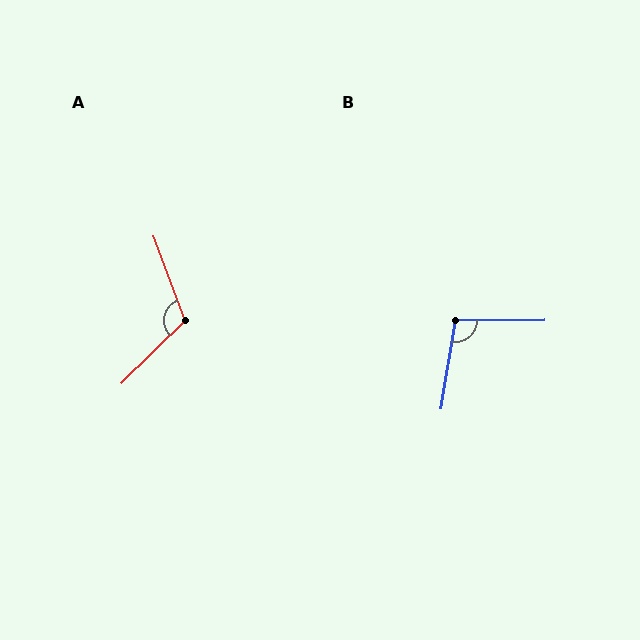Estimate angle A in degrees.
Approximately 114 degrees.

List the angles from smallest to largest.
B (100°), A (114°).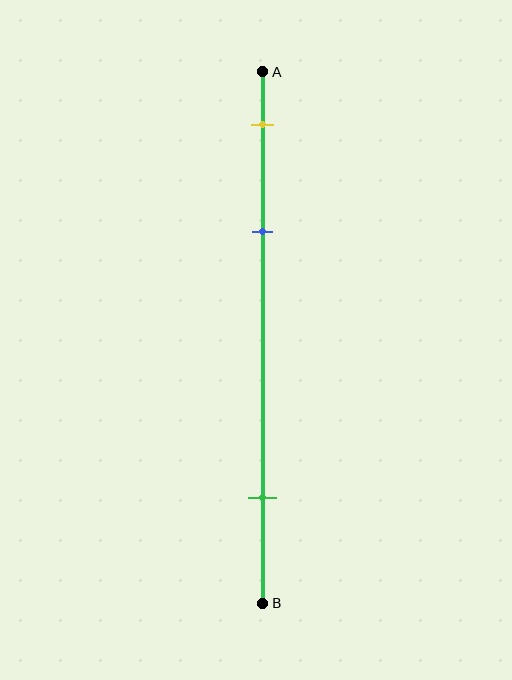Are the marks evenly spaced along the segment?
No, the marks are not evenly spaced.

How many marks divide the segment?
There are 3 marks dividing the segment.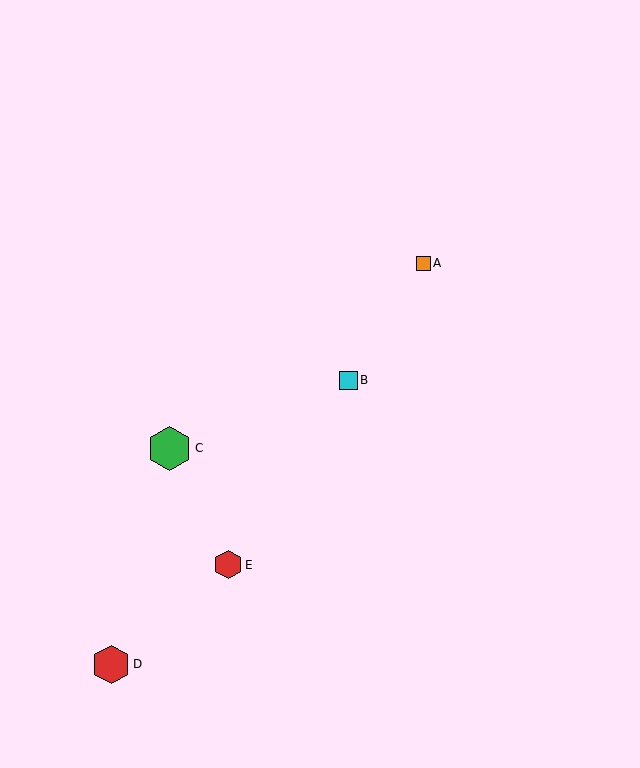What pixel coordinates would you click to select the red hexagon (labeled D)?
Click at (111, 664) to select the red hexagon D.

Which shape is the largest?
The green hexagon (labeled C) is the largest.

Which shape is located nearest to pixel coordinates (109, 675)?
The red hexagon (labeled D) at (111, 664) is nearest to that location.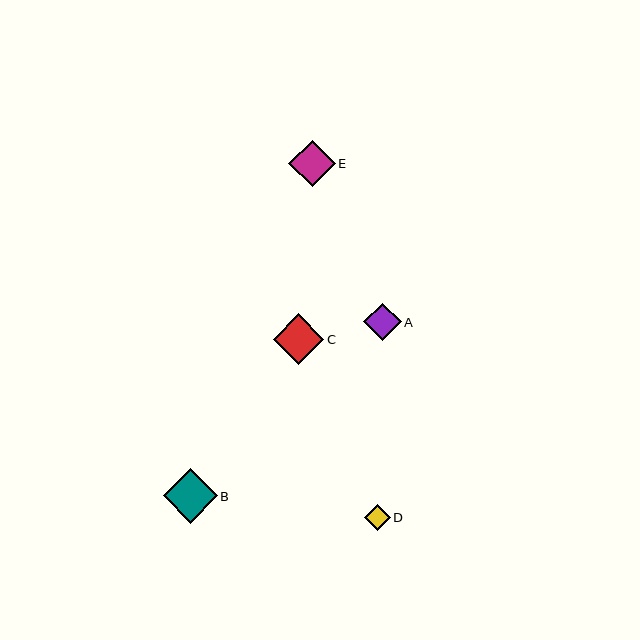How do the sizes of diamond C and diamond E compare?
Diamond C and diamond E are approximately the same size.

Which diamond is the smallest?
Diamond D is the smallest with a size of approximately 25 pixels.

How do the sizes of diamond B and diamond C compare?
Diamond B and diamond C are approximately the same size.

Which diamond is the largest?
Diamond B is the largest with a size of approximately 54 pixels.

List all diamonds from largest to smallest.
From largest to smallest: B, C, E, A, D.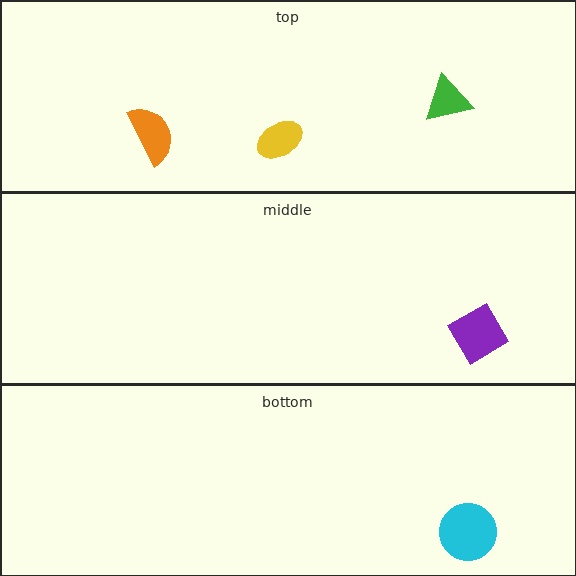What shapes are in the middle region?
The purple diamond.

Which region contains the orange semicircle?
The top region.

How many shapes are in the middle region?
1.